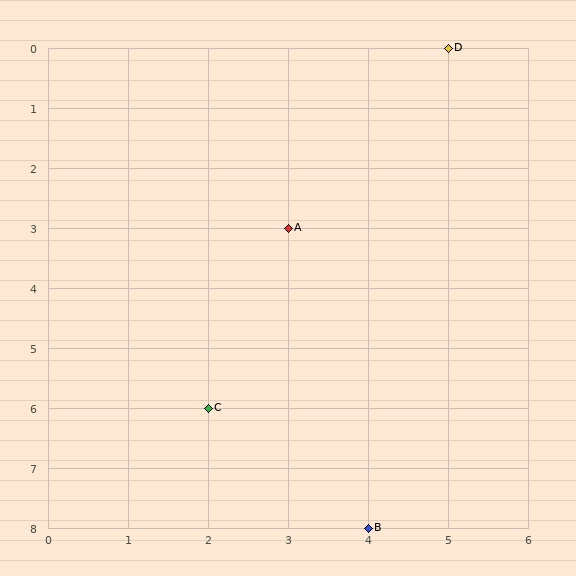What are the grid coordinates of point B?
Point B is at grid coordinates (4, 8).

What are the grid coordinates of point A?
Point A is at grid coordinates (3, 3).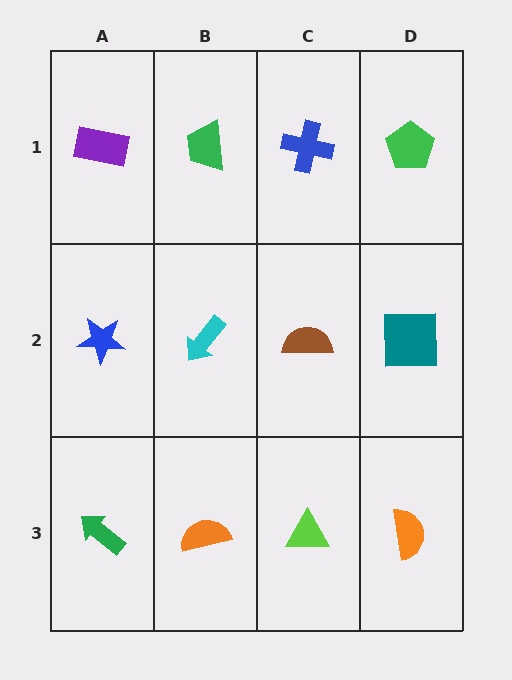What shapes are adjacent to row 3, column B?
A cyan arrow (row 2, column B), a green arrow (row 3, column A), a lime triangle (row 3, column C).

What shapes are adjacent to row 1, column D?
A teal square (row 2, column D), a blue cross (row 1, column C).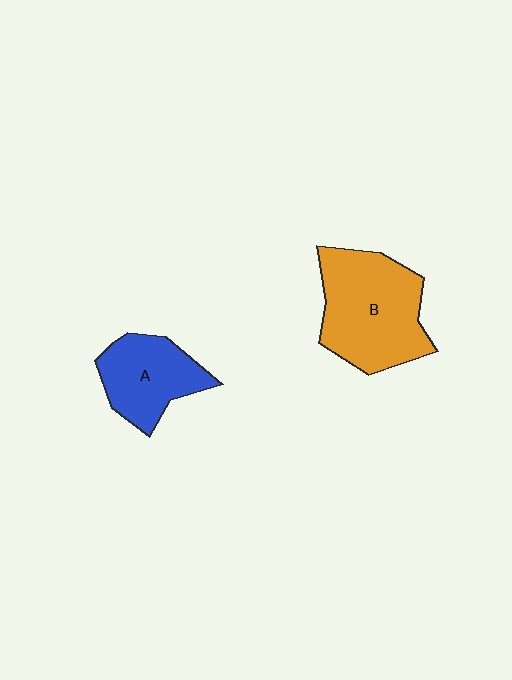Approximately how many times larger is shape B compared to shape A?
Approximately 1.5 times.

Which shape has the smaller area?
Shape A (blue).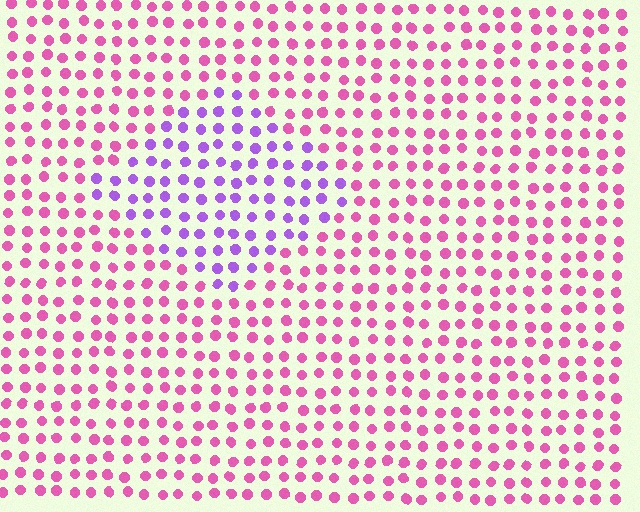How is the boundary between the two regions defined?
The boundary is defined purely by a slight shift in hue (about 47 degrees). Spacing, size, and orientation are identical on both sides.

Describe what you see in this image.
The image is filled with small pink elements in a uniform arrangement. A diamond-shaped region is visible where the elements are tinted to a slightly different hue, forming a subtle color boundary.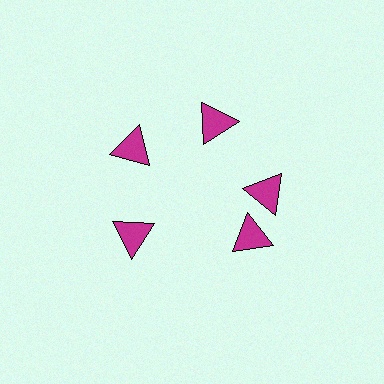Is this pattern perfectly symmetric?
No. The 5 magenta triangles are arranged in a ring, but one element near the 5 o'clock position is rotated out of alignment along the ring, breaking the 5-fold rotational symmetry.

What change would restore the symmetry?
The symmetry would be restored by rotating it back into even spacing with its neighbors so that all 5 triangles sit at equal angles and equal distance from the center.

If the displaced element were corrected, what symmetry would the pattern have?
It would have 5-fold rotational symmetry — the pattern would map onto itself every 72 degrees.